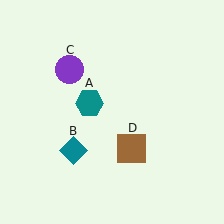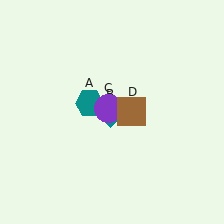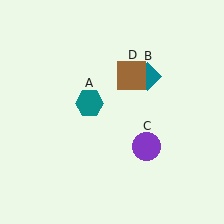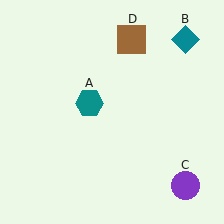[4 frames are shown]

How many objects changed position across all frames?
3 objects changed position: teal diamond (object B), purple circle (object C), brown square (object D).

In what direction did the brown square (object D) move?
The brown square (object D) moved up.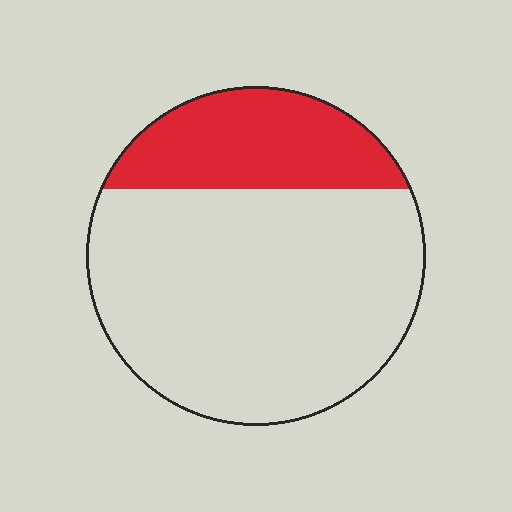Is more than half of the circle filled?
No.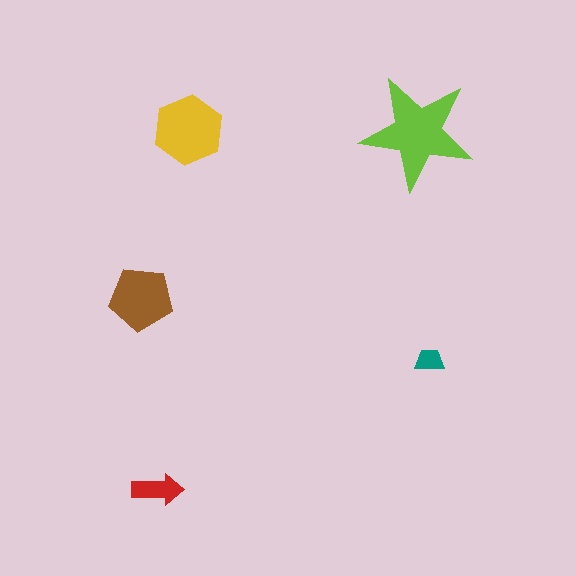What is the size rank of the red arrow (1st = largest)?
4th.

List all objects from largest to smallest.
The lime star, the yellow hexagon, the brown pentagon, the red arrow, the teal trapezoid.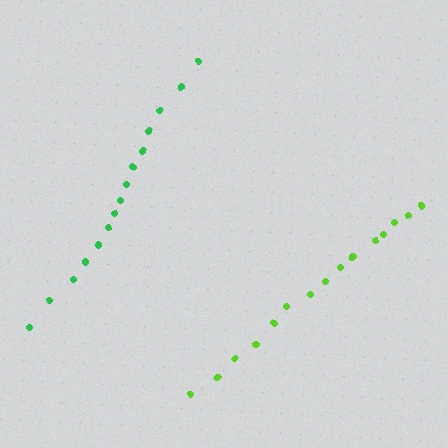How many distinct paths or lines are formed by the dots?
There are 2 distinct paths.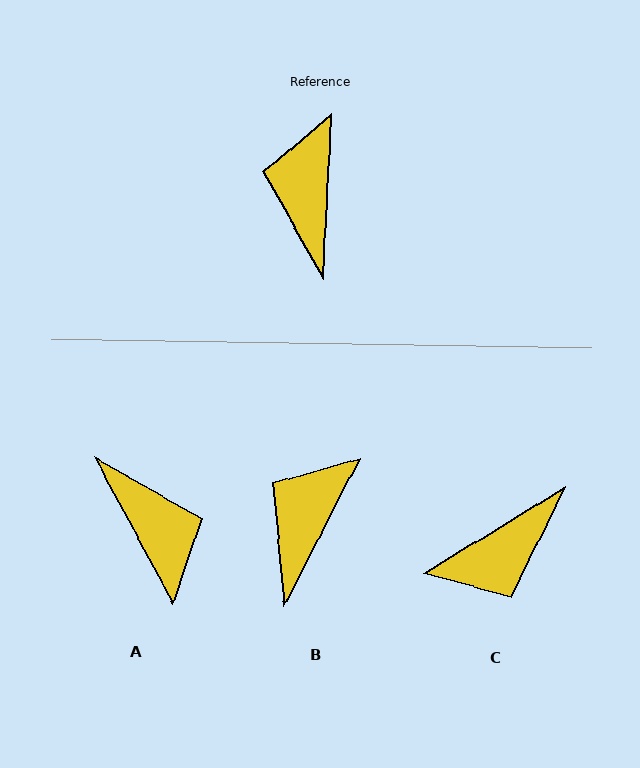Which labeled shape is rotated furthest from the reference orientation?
A, about 149 degrees away.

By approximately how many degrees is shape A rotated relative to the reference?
Approximately 149 degrees clockwise.